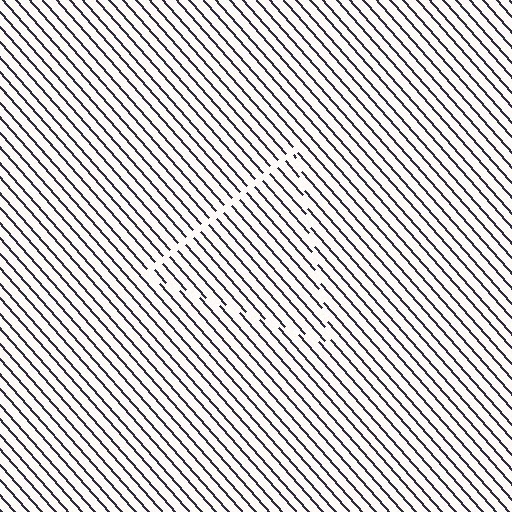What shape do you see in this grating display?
An illusory triangle. The interior of the shape contains the same grating, shifted by half a period — the contour is defined by the phase discontinuity where line-ends from the inner and outer gratings abut.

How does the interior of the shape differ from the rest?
The interior of the shape contains the same grating, shifted by half a period — the contour is defined by the phase discontinuity where line-ends from the inner and outer gratings abut.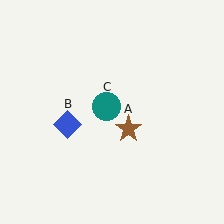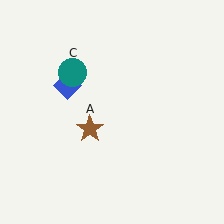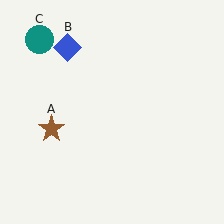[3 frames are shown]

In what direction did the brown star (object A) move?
The brown star (object A) moved left.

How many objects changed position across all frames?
3 objects changed position: brown star (object A), blue diamond (object B), teal circle (object C).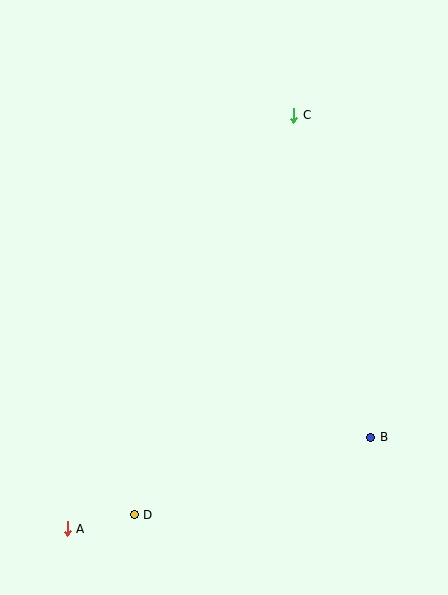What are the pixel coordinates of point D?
Point D is at (134, 515).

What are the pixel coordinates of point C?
Point C is at (294, 115).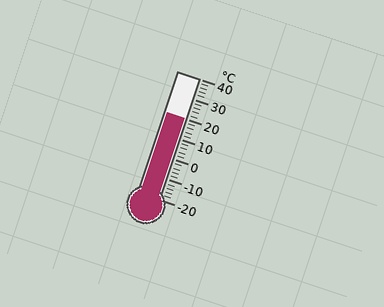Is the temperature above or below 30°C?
The temperature is below 30°C.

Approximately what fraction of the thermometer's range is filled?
The thermometer is filled to approximately 65% of its range.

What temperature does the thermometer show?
The thermometer shows approximately 20°C.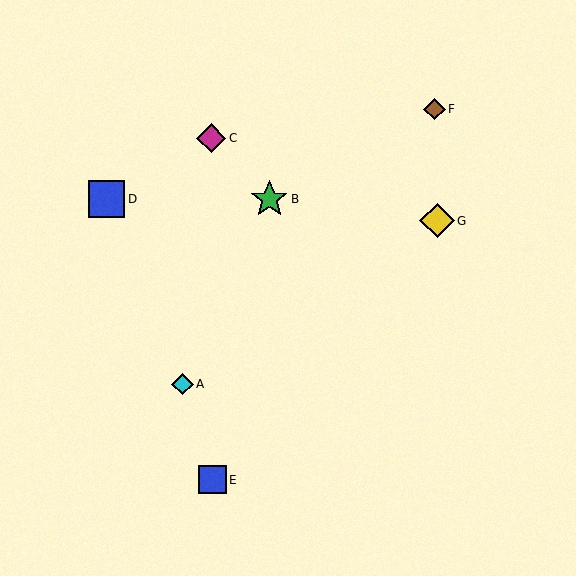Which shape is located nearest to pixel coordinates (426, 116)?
The brown diamond (labeled F) at (434, 109) is nearest to that location.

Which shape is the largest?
The blue square (labeled D) is the largest.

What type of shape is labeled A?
Shape A is a cyan diamond.